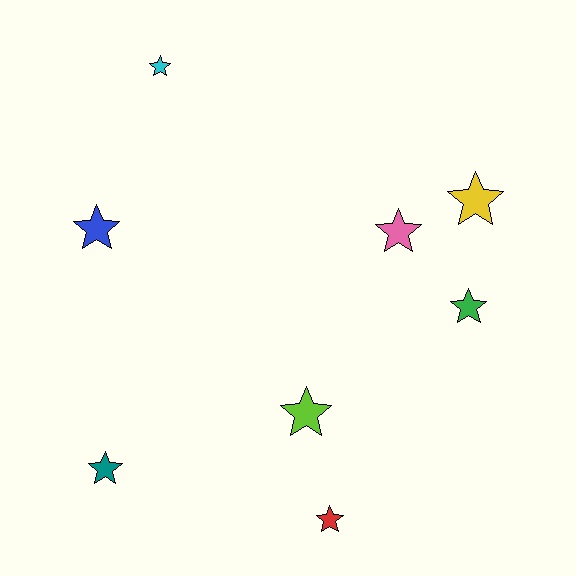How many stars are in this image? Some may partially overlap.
There are 8 stars.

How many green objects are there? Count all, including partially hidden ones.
There is 1 green object.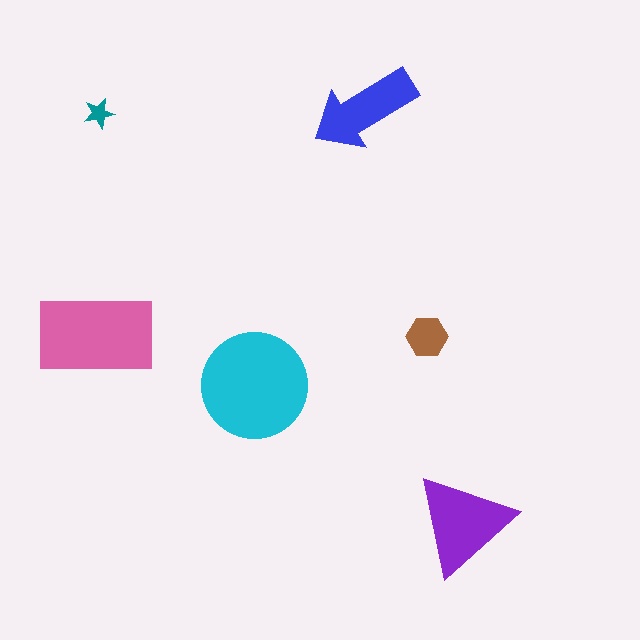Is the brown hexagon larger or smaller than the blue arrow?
Smaller.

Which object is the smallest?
The teal star.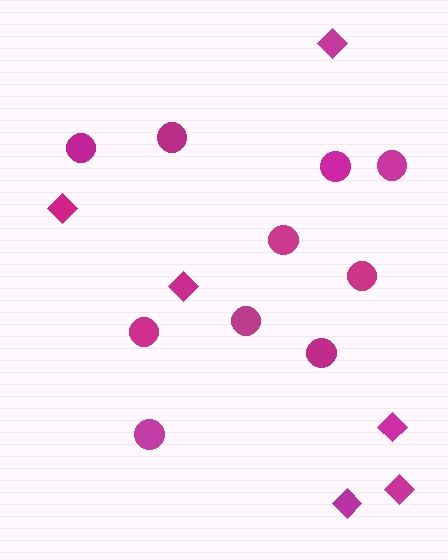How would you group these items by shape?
There are 2 groups: one group of circles (10) and one group of diamonds (6).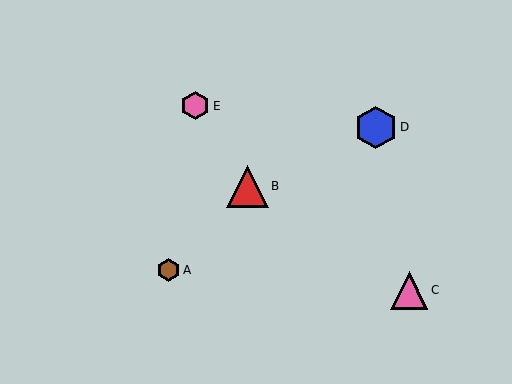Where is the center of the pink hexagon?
The center of the pink hexagon is at (195, 106).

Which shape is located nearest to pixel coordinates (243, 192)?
The red triangle (labeled B) at (247, 186) is nearest to that location.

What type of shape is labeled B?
Shape B is a red triangle.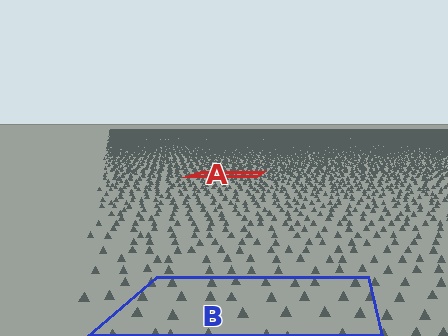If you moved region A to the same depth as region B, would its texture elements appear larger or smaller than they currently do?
They would appear larger. At a closer depth, the same texture elements are projected at a bigger on-screen size.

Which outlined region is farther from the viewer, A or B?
Region A is farther from the viewer — the texture elements inside it appear smaller and more densely packed.